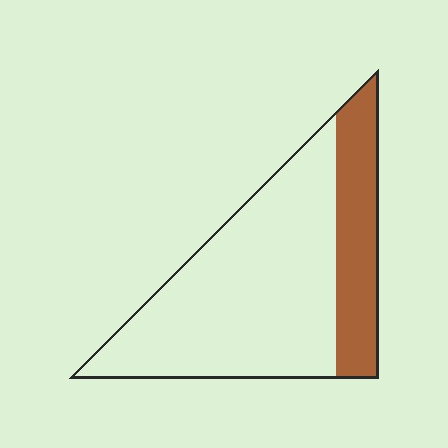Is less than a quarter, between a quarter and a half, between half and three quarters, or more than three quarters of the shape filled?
Between a quarter and a half.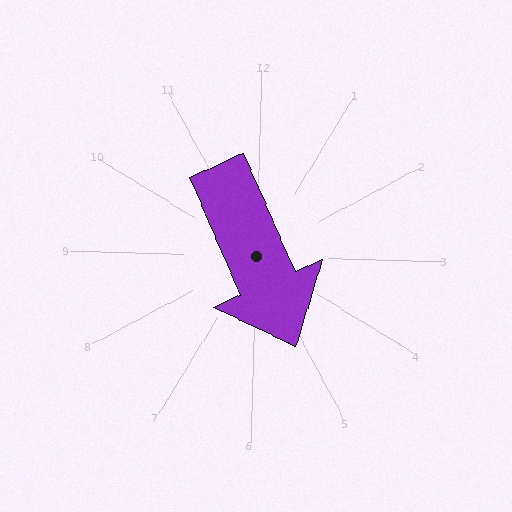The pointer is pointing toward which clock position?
Roughly 5 o'clock.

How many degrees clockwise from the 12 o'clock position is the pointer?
Approximately 155 degrees.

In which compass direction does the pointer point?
Southeast.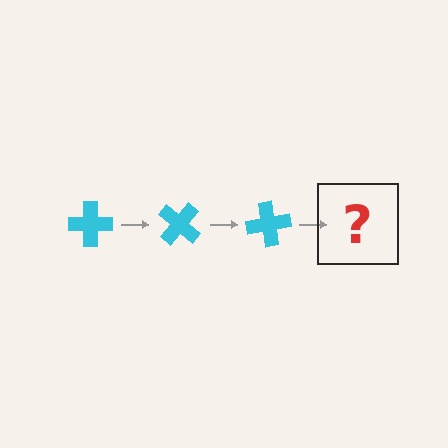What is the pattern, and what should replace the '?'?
The pattern is that the cross rotates 40 degrees each step. The '?' should be a cyan cross rotated 120 degrees.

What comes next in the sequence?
The next element should be a cyan cross rotated 120 degrees.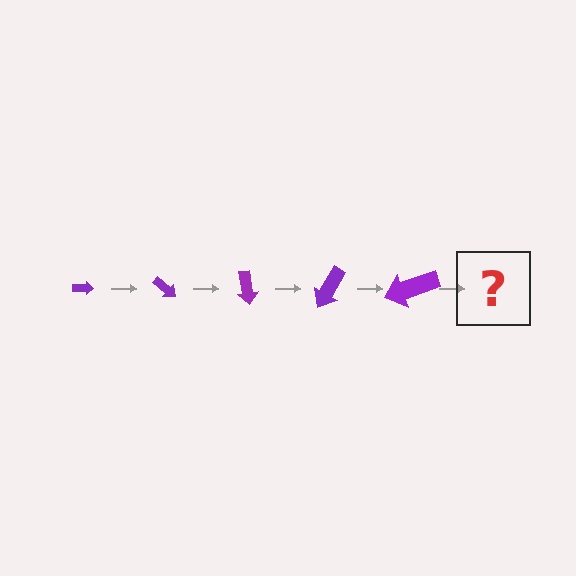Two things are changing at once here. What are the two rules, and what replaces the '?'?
The two rules are that the arrow grows larger each step and it rotates 40 degrees each step. The '?' should be an arrow, larger than the previous one and rotated 200 degrees from the start.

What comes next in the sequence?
The next element should be an arrow, larger than the previous one and rotated 200 degrees from the start.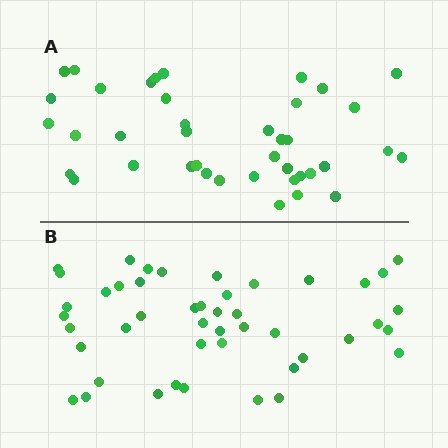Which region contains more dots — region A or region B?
Region B (the bottom region) has more dots.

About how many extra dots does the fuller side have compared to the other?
Region B has about 6 more dots than region A.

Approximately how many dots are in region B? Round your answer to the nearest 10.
About 50 dots. (The exact count is 46, which rounds to 50.)